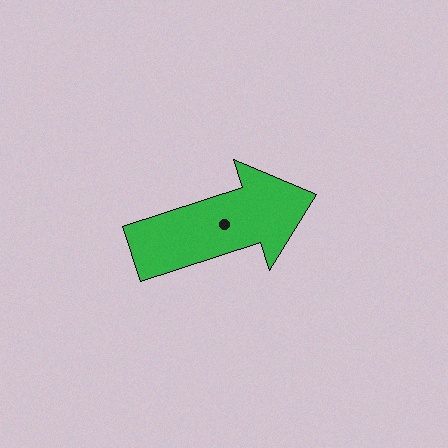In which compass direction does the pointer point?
East.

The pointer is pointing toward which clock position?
Roughly 2 o'clock.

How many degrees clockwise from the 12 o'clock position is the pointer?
Approximately 72 degrees.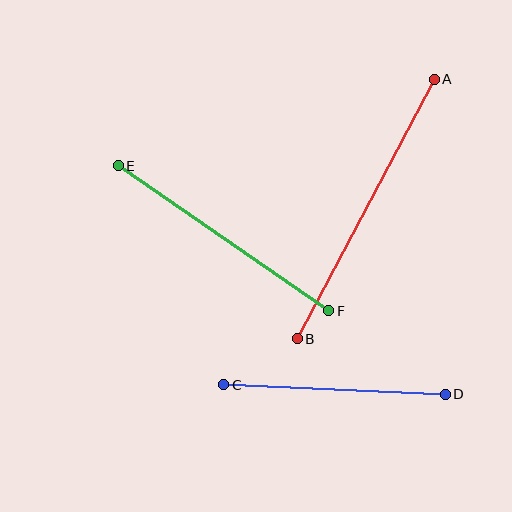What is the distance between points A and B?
The distance is approximately 293 pixels.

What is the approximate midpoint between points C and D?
The midpoint is at approximately (335, 389) pixels.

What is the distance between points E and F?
The distance is approximately 255 pixels.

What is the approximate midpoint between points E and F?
The midpoint is at approximately (224, 238) pixels.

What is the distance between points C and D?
The distance is approximately 222 pixels.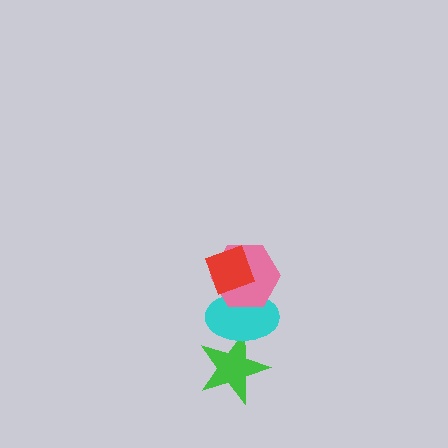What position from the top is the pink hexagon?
The pink hexagon is 2nd from the top.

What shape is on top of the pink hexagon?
The red diamond is on top of the pink hexagon.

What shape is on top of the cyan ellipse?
The pink hexagon is on top of the cyan ellipse.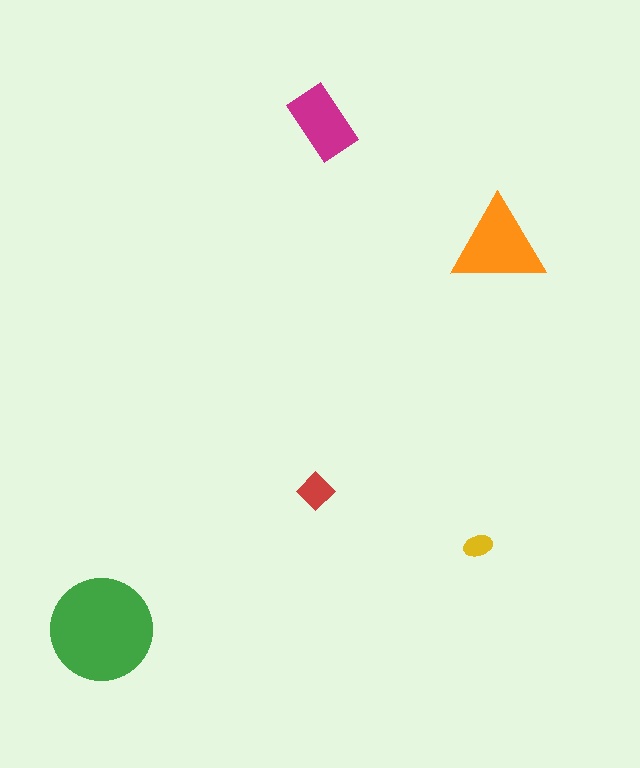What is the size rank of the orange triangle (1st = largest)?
2nd.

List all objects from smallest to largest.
The yellow ellipse, the red diamond, the magenta rectangle, the orange triangle, the green circle.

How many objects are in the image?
There are 5 objects in the image.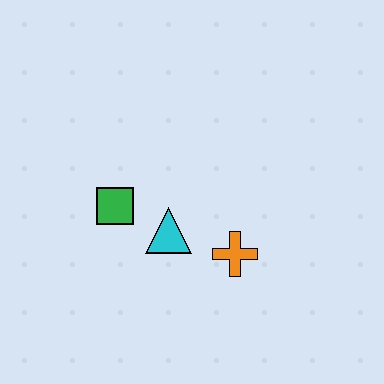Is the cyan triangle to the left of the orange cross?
Yes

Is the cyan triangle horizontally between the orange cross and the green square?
Yes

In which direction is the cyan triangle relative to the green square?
The cyan triangle is to the right of the green square.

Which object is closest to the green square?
The cyan triangle is closest to the green square.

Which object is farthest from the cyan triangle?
The orange cross is farthest from the cyan triangle.